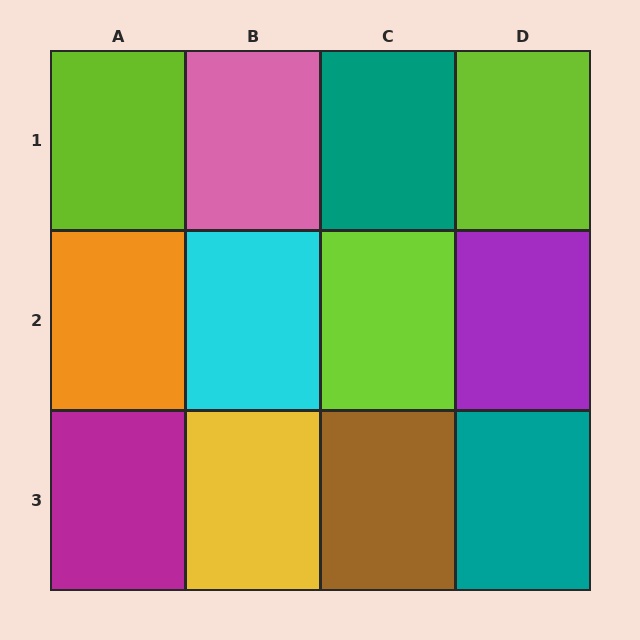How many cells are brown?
1 cell is brown.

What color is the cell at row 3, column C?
Brown.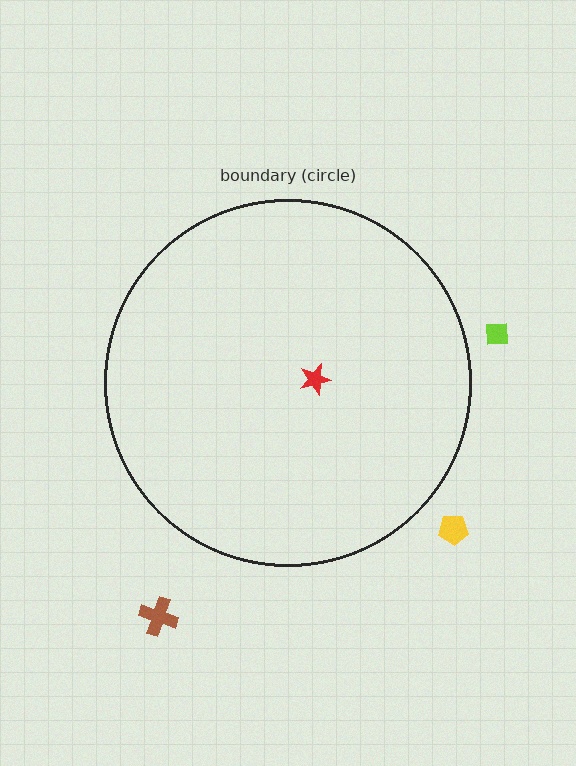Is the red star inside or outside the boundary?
Inside.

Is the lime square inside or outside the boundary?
Outside.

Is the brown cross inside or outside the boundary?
Outside.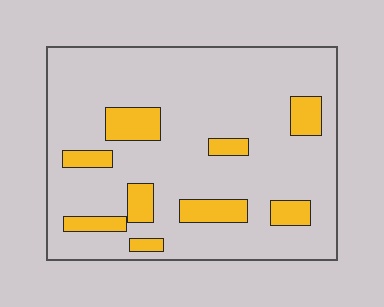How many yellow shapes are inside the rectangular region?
9.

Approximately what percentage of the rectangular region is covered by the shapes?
Approximately 15%.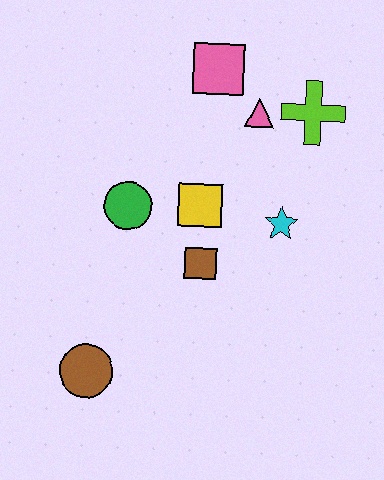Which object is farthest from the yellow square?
The brown circle is farthest from the yellow square.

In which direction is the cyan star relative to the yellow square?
The cyan star is to the right of the yellow square.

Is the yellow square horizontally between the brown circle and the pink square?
Yes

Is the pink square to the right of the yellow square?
Yes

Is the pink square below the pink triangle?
No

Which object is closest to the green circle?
The yellow square is closest to the green circle.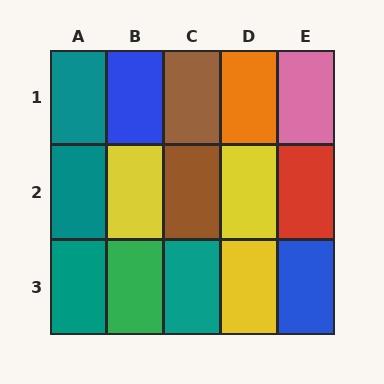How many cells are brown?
2 cells are brown.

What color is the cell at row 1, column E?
Pink.